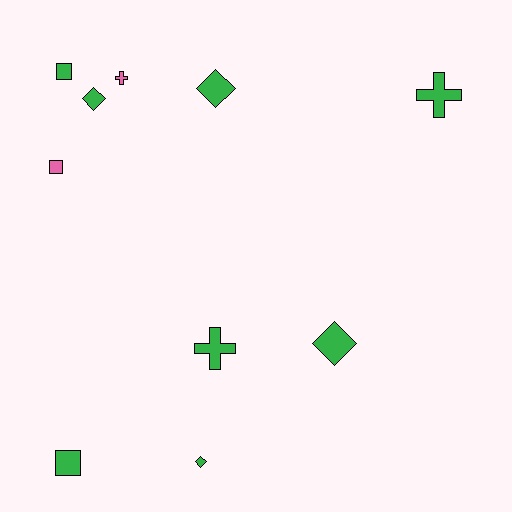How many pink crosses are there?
There is 1 pink cross.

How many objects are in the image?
There are 10 objects.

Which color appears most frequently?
Green, with 8 objects.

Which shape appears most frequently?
Diamond, with 4 objects.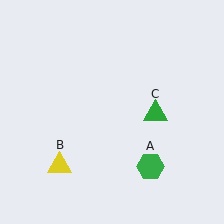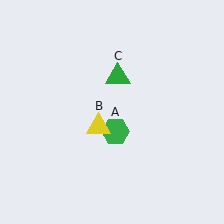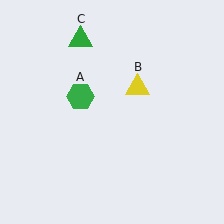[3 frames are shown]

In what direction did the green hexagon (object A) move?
The green hexagon (object A) moved up and to the left.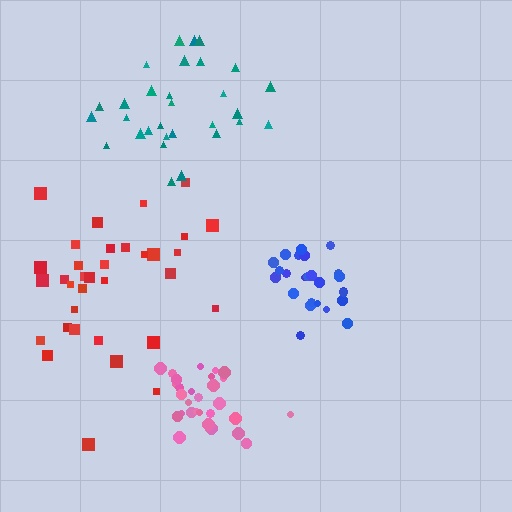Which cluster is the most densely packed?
Pink.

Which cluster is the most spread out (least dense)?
Red.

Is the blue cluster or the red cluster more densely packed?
Blue.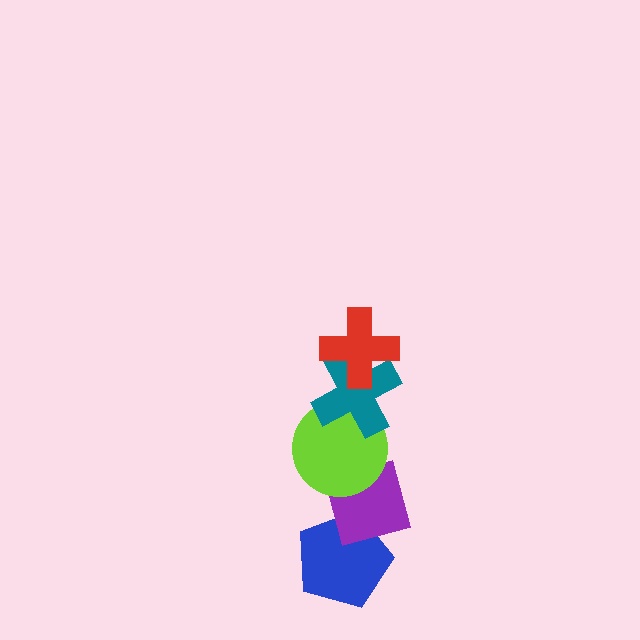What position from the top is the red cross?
The red cross is 1st from the top.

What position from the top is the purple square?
The purple square is 4th from the top.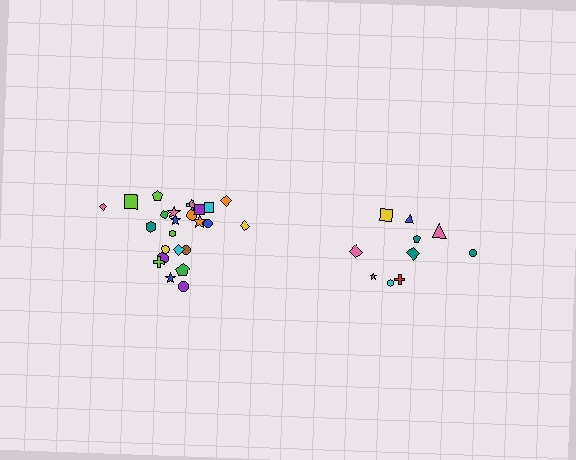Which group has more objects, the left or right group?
The left group.